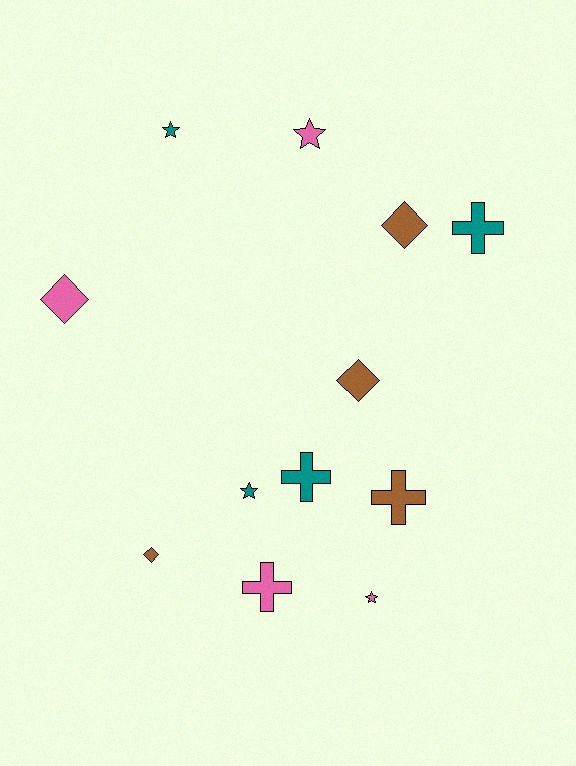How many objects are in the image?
There are 12 objects.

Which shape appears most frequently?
Cross, with 4 objects.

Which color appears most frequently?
Brown, with 4 objects.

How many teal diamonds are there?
There are no teal diamonds.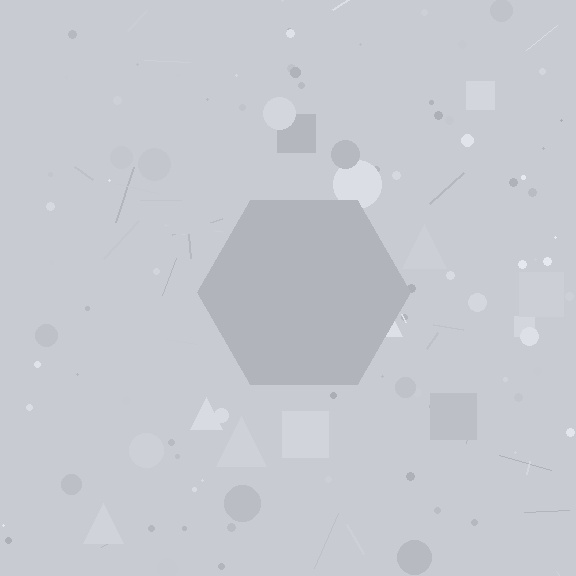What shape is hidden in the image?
A hexagon is hidden in the image.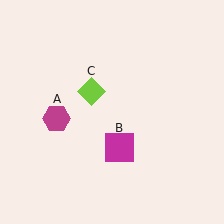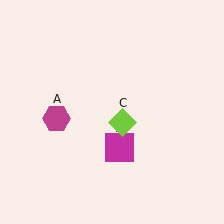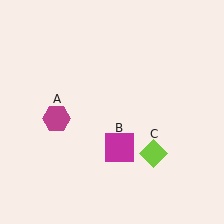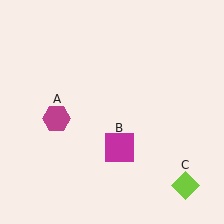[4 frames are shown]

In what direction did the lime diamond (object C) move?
The lime diamond (object C) moved down and to the right.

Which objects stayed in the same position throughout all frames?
Magenta hexagon (object A) and magenta square (object B) remained stationary.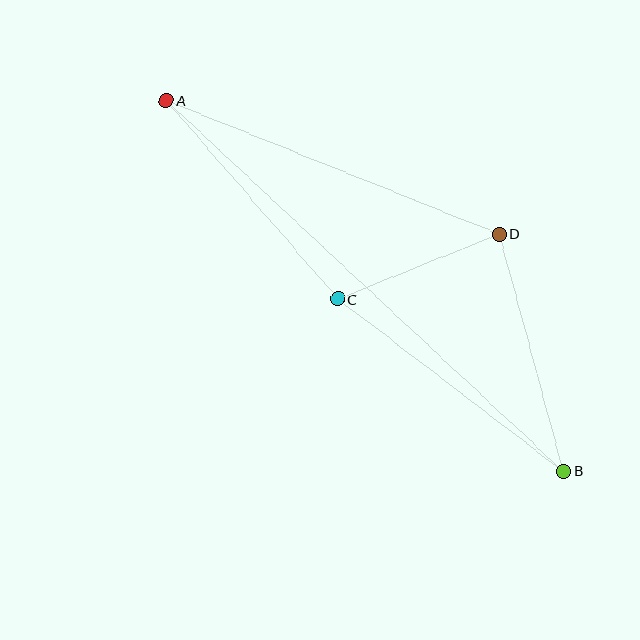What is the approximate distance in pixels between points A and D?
The distance between A and D is approximately 358 pixels.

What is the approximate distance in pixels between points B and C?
The distance between B and C is approximately 284 pixels.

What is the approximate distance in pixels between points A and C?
The distance between A and C is approximately 263 pixels.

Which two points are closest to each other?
Points C and D are closest to each other.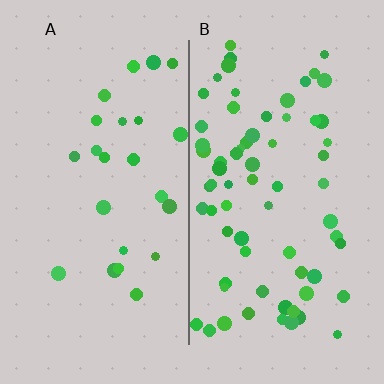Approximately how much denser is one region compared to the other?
Approximately 2.9× — region B over region A.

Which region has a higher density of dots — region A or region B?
B (the right).